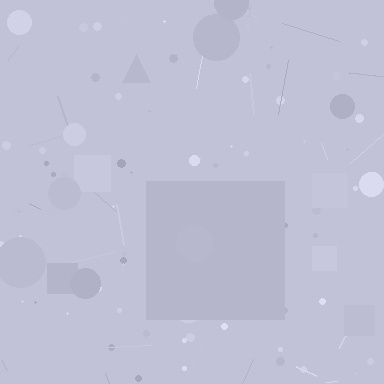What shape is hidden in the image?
A square is hidden in the image.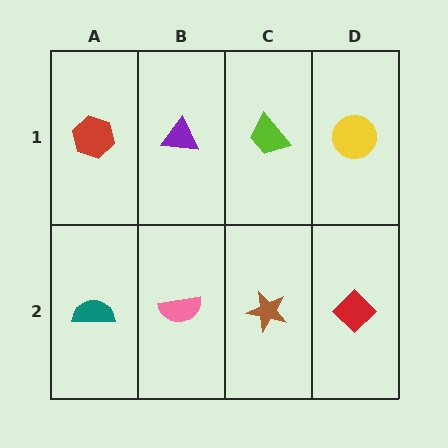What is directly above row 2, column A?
A red hexagon.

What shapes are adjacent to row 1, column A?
A teal semicircle (row 2, column A), a purple triangle (row 1, column B).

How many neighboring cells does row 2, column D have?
2.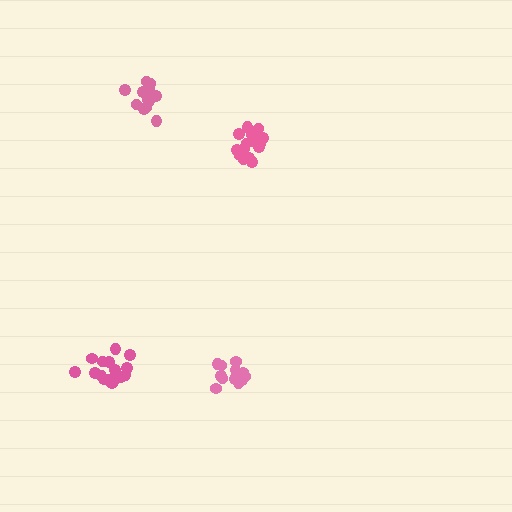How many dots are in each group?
Group 1: 18 dots, Group 2: 13 dots, Group 3: 15 dots, Group 4: 16 dots (62 total).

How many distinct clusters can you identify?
There are 4 distinct clusters.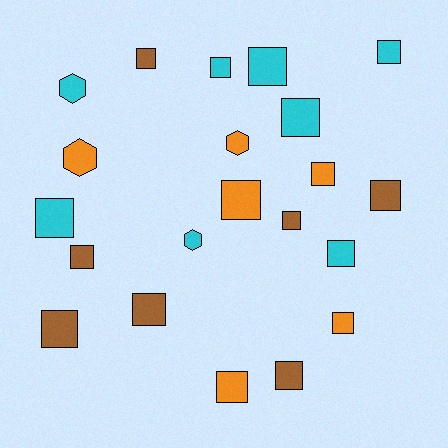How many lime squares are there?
There are no lime squares.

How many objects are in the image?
There are 21 objects.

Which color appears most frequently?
Cyan, with 8 objects.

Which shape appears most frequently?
Square, with 17 objects.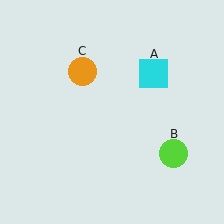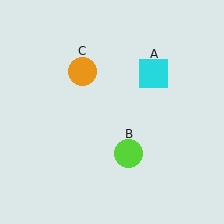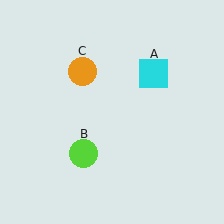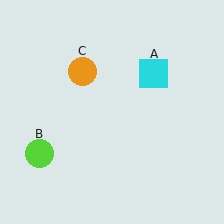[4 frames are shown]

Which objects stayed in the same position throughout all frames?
Cyan square (object A) and orange circle (object C) remained stationary.